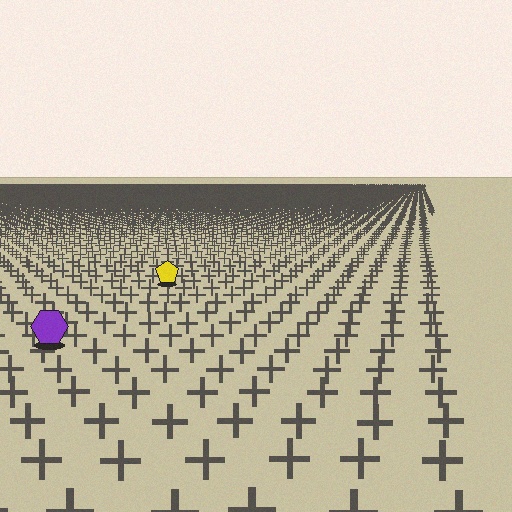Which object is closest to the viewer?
The purple hexagon is closest. The texture marks near it are larger and more spread out.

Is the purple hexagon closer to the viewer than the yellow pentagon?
Yes. The purple hexagon is closer — you can tell from the texture gradient: the ground texture is coarser near it.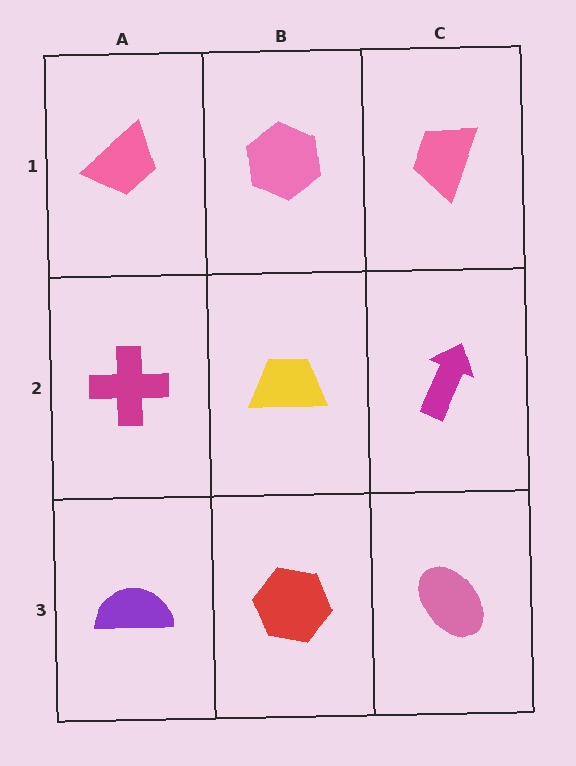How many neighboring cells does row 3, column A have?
2.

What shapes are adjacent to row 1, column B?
A yellow trapezoid (row 2, column B), a pink trapezoid (row 1, column A), a pink trapezoid (row 1, column C).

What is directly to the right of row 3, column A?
A red hexagon.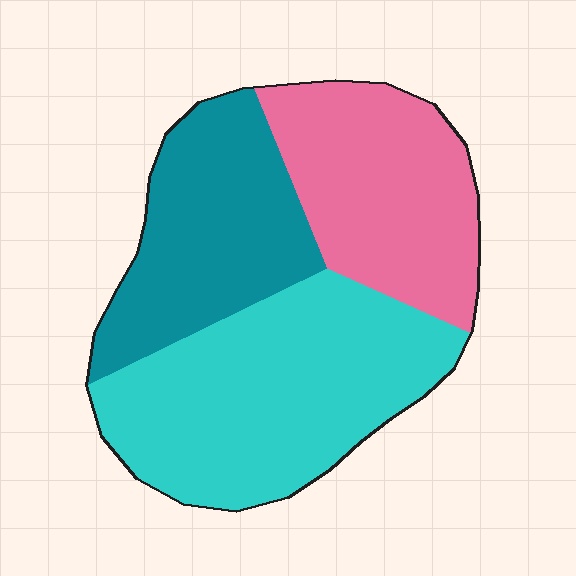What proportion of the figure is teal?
Teal takes up about one quarter (1/4) of the figure.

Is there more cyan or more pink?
Cyan.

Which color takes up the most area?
Cyan, at roughly 45%.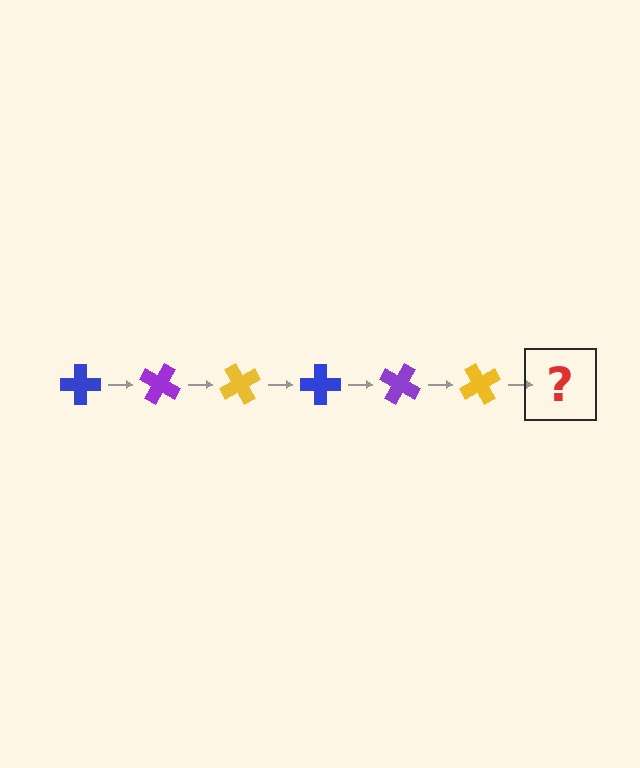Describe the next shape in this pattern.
It should be a blue cross, rotated 180 degrees from the start.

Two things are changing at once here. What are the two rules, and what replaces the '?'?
The two rules are that it rotates 30 degrees each step and the color cycles through blue, purple, and yellow. The '?' should be a blue cross, rotated 180 degrees from the start.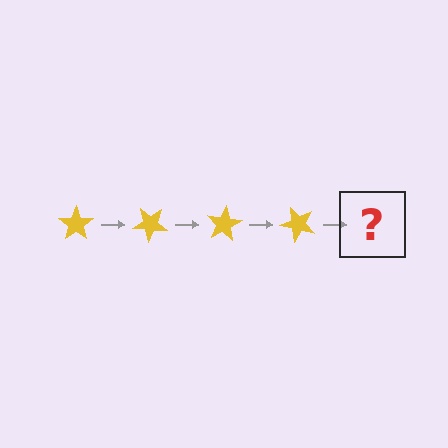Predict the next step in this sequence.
The next step is a yellow star rotated 160 degrees.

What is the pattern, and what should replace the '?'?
The pattern is that the star rotates 40 degrees each step. The '?' should be a yellow star rotated 160 degrees.